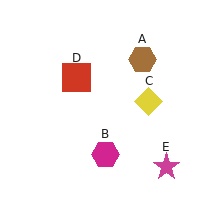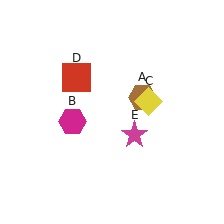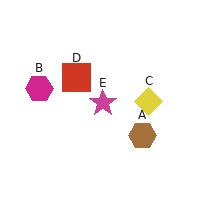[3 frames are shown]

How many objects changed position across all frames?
3 objects changed position: brown hexagon (object A), magenta hexagon (object B), magenta star (object E).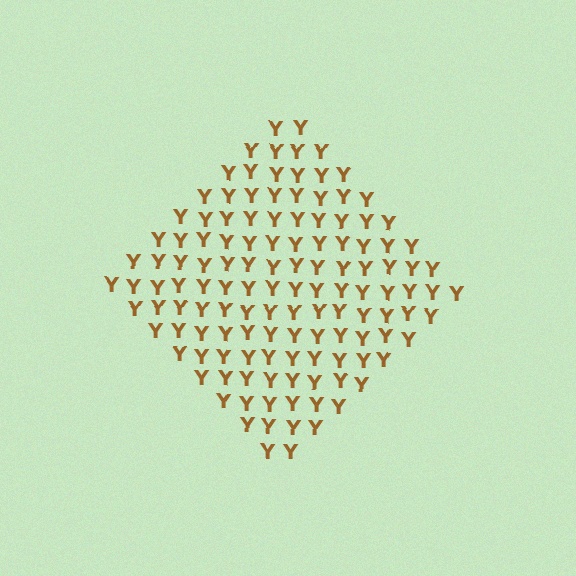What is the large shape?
The large shape is a diamond.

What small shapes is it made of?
It is made of small letter Y's.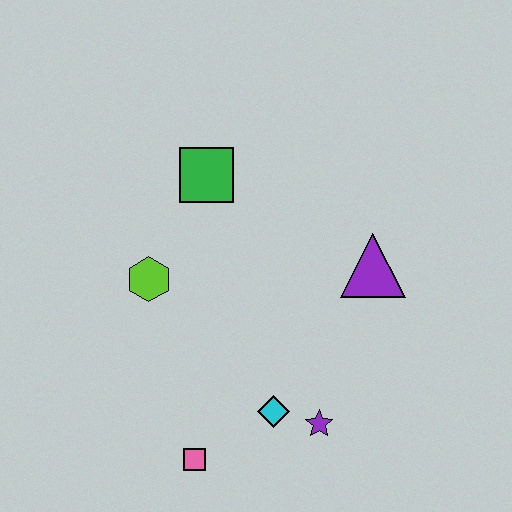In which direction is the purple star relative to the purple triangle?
The purple star is below the purple triangle.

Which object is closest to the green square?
The lime hexagon is closest to the green square.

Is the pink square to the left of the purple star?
Yes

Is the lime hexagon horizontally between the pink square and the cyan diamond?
No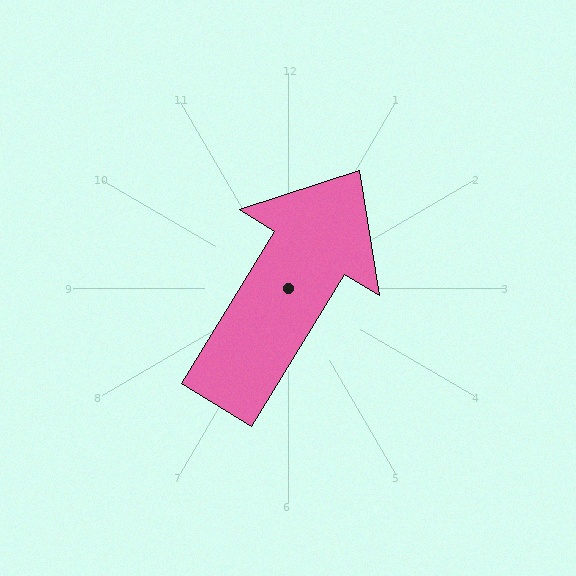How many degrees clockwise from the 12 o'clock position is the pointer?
Approximately 32 degrees.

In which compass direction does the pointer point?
Northeast.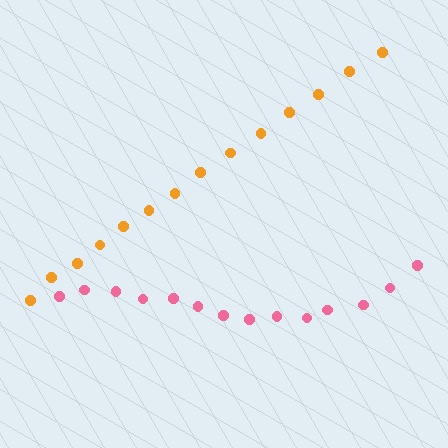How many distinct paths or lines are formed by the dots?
There are 2 distinct paths.